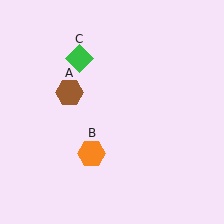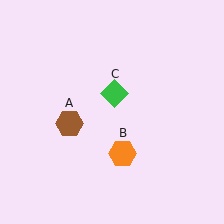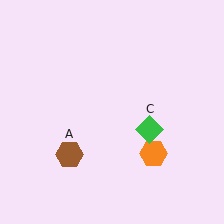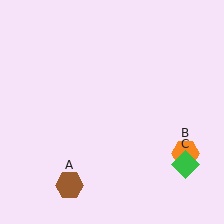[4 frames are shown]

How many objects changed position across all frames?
3 objects changed position: brown hexagon (object A), orange hexagon (object B), green diamond (object C).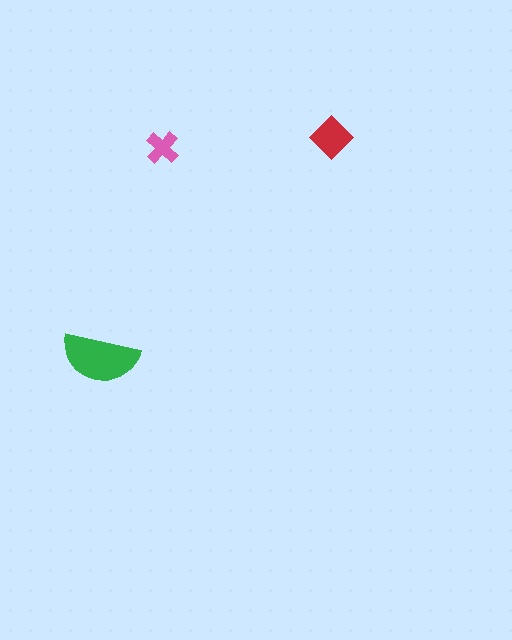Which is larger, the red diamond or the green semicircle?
The green semicircle.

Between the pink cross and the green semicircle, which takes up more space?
The green semicircle.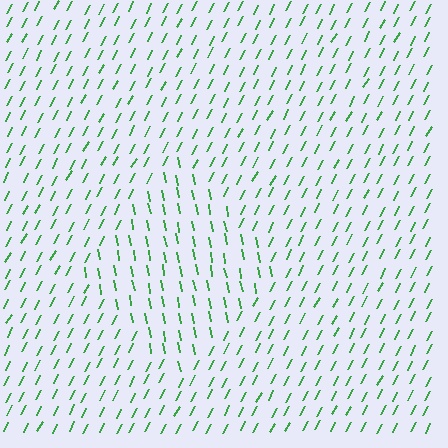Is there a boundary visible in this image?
Yes, there is a texture boundary formed by a change in line orientation.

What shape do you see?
I see a diamond.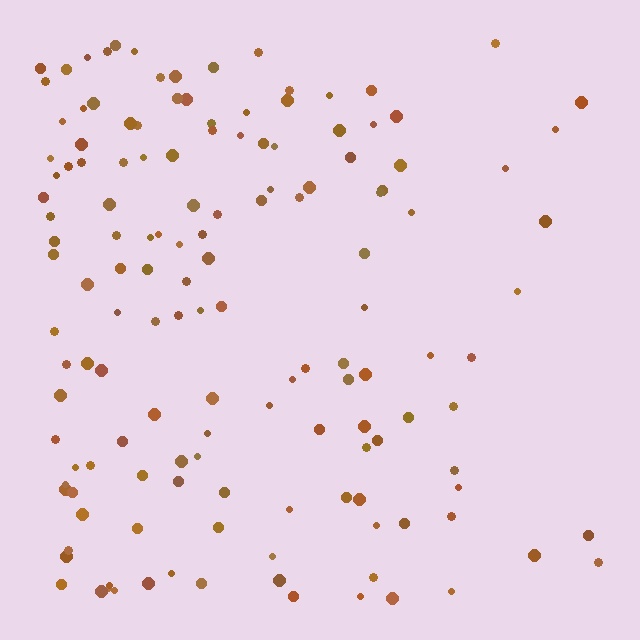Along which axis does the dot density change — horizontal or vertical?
Horizontal.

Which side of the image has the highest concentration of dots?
The left.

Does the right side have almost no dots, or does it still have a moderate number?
Still a moderate number, just noticeably fewer than the left.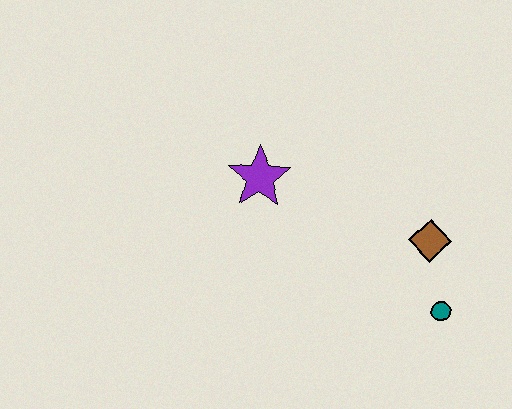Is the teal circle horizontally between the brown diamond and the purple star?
No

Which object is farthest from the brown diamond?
The purple star is farthest from the brown diamond.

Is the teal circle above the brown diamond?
No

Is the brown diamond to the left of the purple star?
No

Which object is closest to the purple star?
The brown diamond is closest to the purple star.